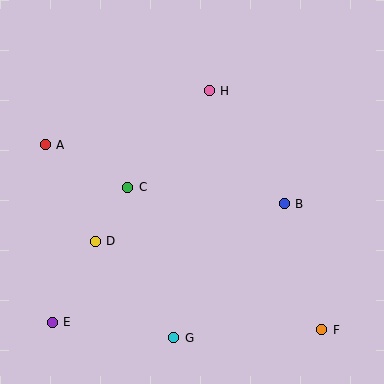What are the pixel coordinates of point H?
Point H is at (209, 91).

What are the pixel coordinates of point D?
Point D is at (95, 241).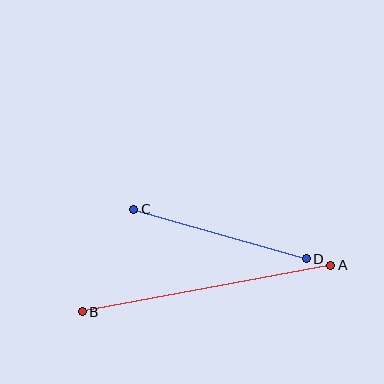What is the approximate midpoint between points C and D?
The midpoint is at approximately (220, 234) pixels.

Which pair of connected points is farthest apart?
Points A and B are farthest apart.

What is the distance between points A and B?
The distance is approximately 253 pixels.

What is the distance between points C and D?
The distance is approximately 180 pixels.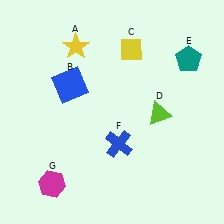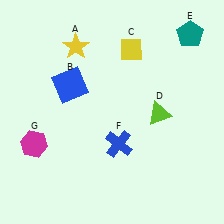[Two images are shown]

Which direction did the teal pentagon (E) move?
The teal pentagon (E) moved up.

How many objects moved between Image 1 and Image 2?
2 objects moved between the two images.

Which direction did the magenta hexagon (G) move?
The magenta hexagon (G) moved up.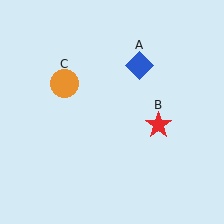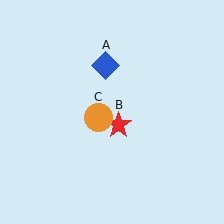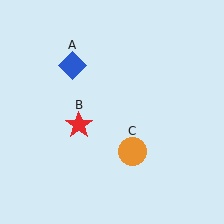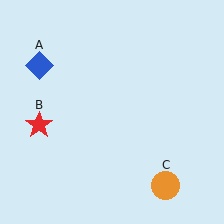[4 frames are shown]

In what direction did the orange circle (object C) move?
The orange circle (object C) moved down and to the right.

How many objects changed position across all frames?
3 objects changed position: blue diamond (object A), red star (object B), orange circle (object C).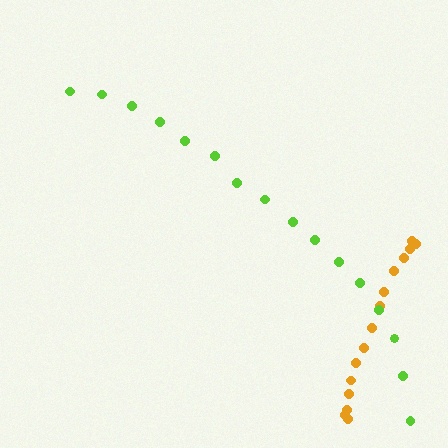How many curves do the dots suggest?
There are 2 distinct paths.